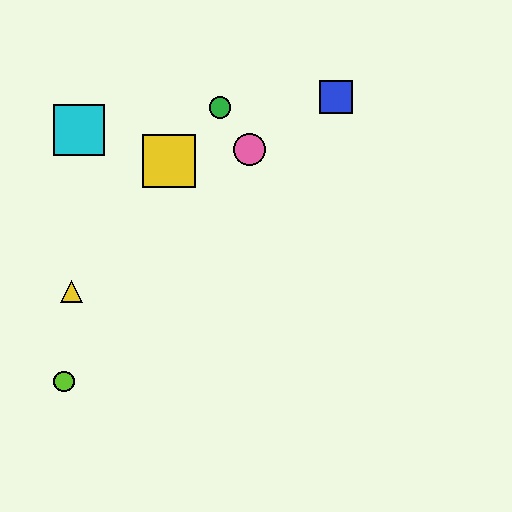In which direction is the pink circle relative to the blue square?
The pink circle is to the left of the blue square.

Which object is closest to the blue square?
The pink circle is closest to the blue square.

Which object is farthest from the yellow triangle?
The blue square is farthest from the yellow triangle.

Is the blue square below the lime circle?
No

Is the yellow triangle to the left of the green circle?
Yes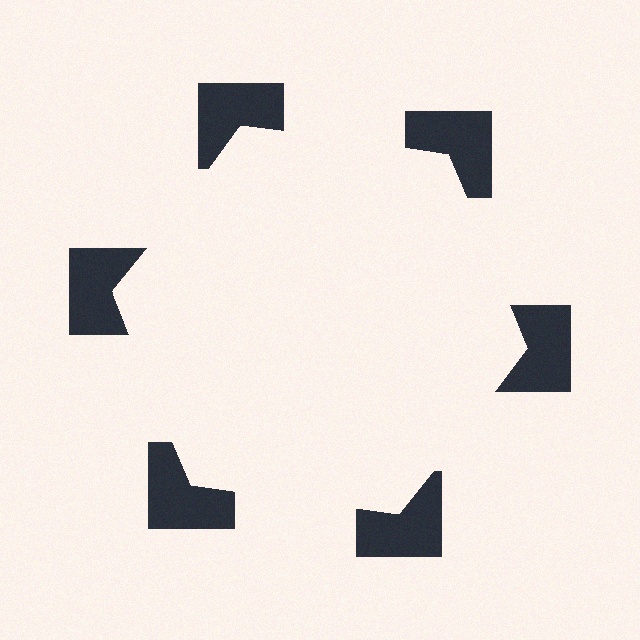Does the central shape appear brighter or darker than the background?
It typically appears slightly brighter than the background, even though no actual brightness change is drawn.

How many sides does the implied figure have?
6 sides.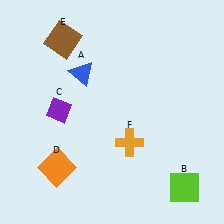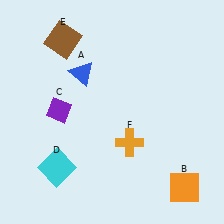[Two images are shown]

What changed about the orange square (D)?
In Image 1, D is orange. In Image 2, it changed to cyan.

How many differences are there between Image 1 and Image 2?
There are 2 differences between the two images.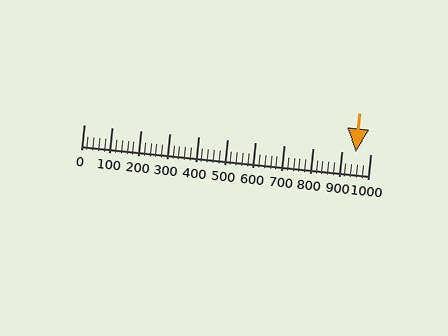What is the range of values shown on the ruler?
The ruler shows values from 0 to 1000.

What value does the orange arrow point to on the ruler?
The orange arrow points to approximately 948.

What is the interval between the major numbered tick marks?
The major tick marks are spaced 100 units apart.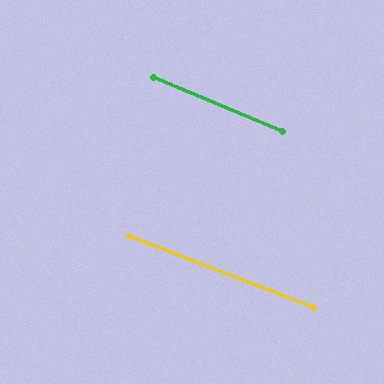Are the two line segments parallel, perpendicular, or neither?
Parallel — their directions differ by only 1.8°.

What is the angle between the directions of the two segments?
Approximately 2 degrees.